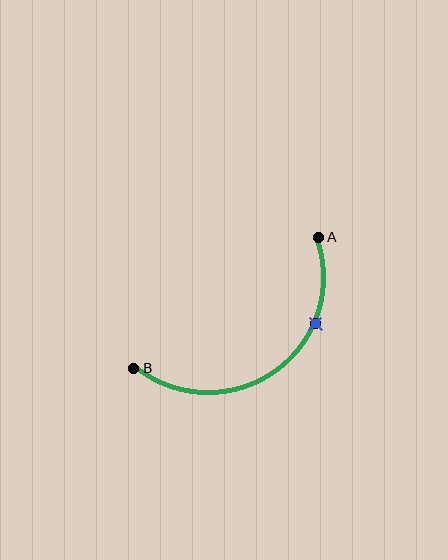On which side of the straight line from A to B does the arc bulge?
The arc bulges below and to the right of the straight line connecting A and B.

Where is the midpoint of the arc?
The arc midpoint is the point on the curve farthest from the straight line joining A and B. It sits below and to the right of that line.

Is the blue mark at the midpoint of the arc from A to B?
No. The blue mark lies on the arc but is closer to endpoint A. The arc midpoint would be at the point on the curve equidistant along the arc from both A and B.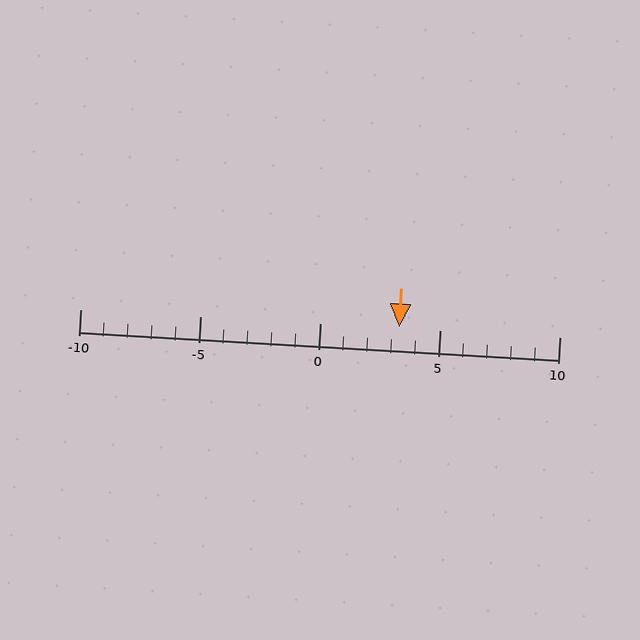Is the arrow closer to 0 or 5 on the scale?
The arrow is closer to 5.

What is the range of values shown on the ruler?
The ruler shows values from -10 to 10.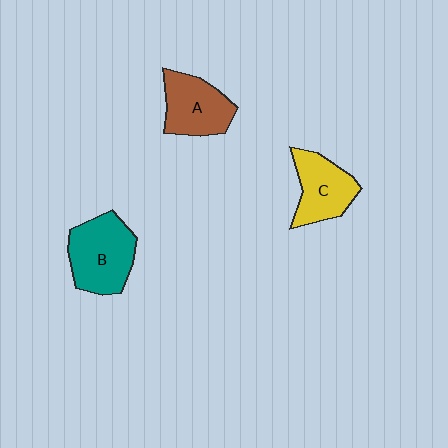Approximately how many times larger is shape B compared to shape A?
Approximately 1.2 times.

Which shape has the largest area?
Shape B (teal).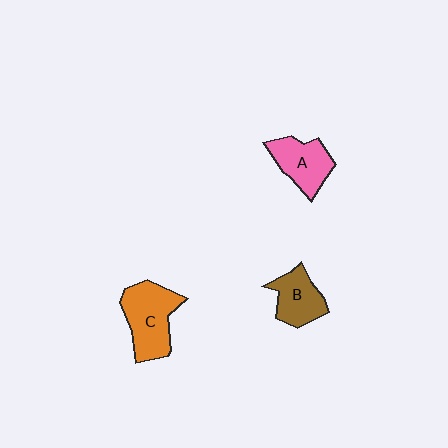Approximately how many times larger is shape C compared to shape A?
Approximately 1.3 times.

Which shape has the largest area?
Shape C (orange).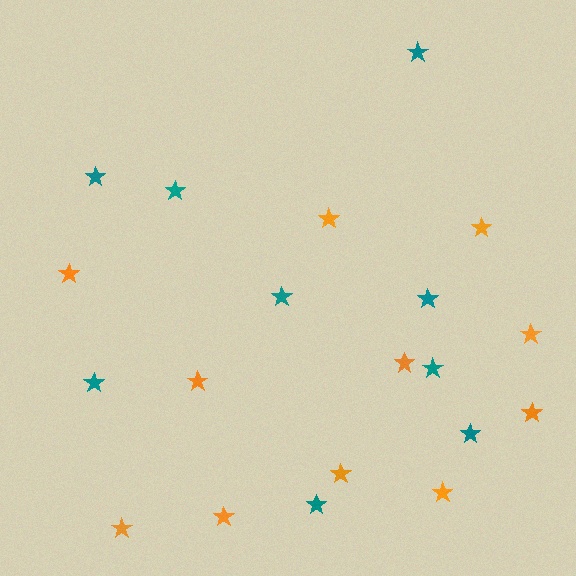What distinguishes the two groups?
There are 2 groups: one group of orange stars (11) and one group of teal stars (9).